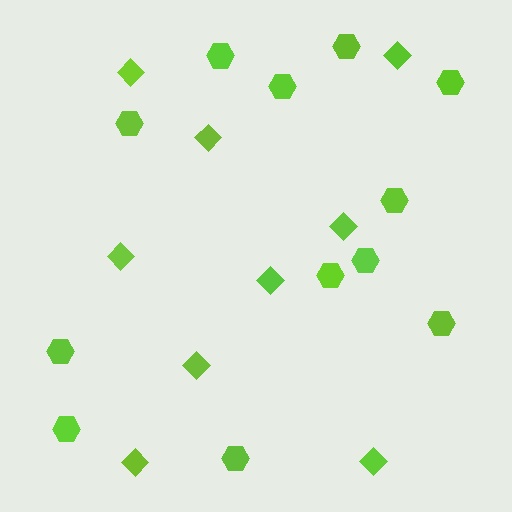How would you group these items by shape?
There are 2 groups: one group of diamonds (9) and one group of hexagons (12).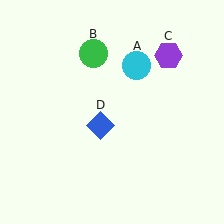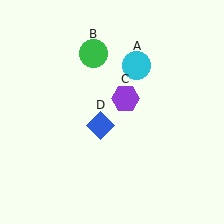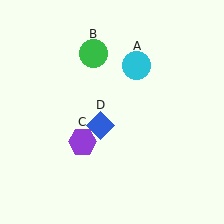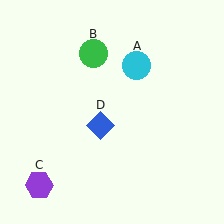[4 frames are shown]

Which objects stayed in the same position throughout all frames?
Cyan circle (object A) and green circle (object B) and blue diamond (object D) remained stationary.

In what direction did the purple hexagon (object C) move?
The purple hexagon (object C) moved down and to the left.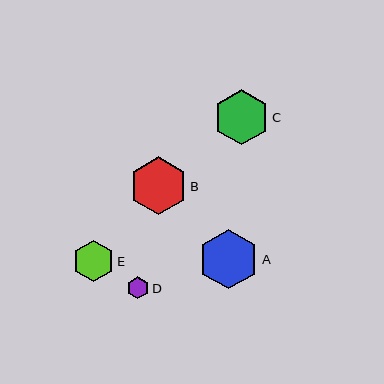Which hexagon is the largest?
Hexagon A is the largest with a size of approximately 60 pixels.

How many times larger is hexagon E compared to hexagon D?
Hexagon E is approximately 1.9 times the size of hexagon D.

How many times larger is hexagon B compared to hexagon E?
Hexagon B is approximately 1.4 times the size of hexagon E.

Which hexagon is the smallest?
Hexagon D is the smallest with a size of approximately 22 pixels.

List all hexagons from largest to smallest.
From largest to smallest: A, B, C, E, D.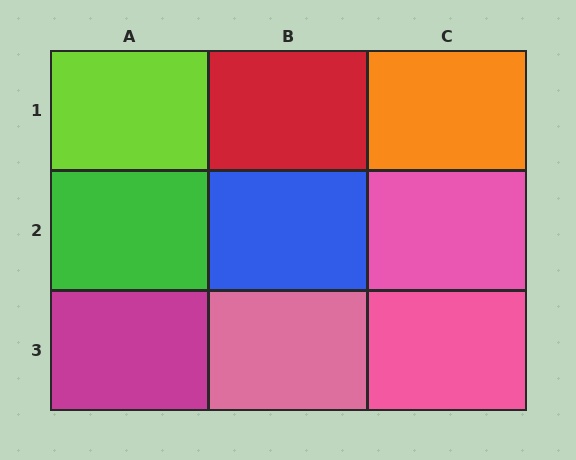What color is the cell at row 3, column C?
Pink.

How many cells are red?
1 cell is red.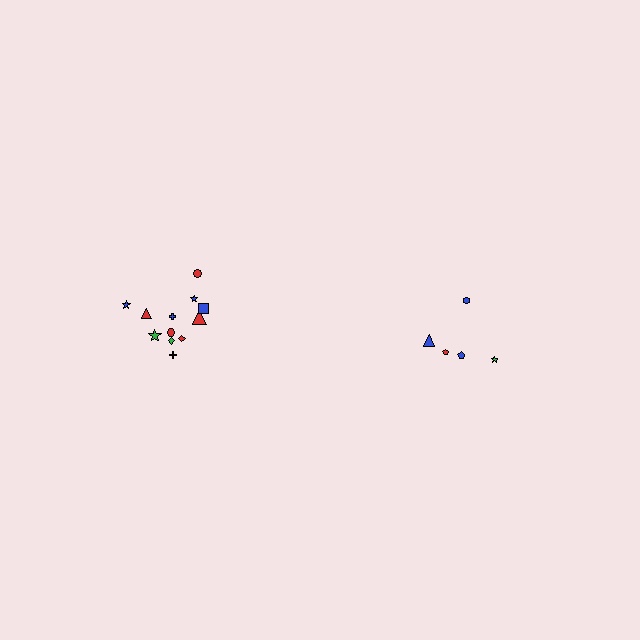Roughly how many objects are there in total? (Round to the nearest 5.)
Roughly 15 objects in total.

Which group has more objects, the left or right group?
The left group.